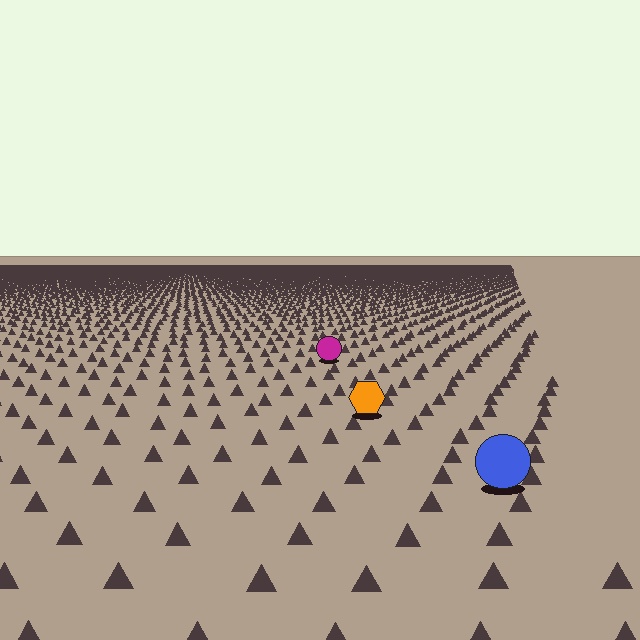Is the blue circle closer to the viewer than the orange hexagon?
Yes. The blue circle is closer — you can tell from the texture gradient: the ground texture is coarser near it.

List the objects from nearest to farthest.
From nearest to farthest: the blue circle, the orange hexagon, the magenta circle.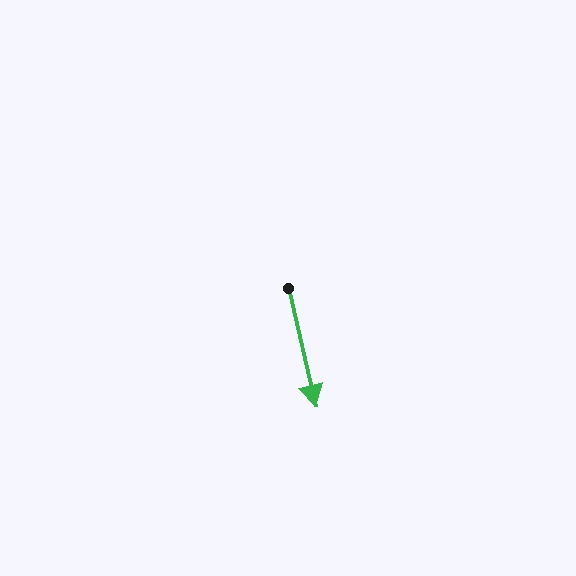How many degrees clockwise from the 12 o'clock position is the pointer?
Approximately 167 degrees.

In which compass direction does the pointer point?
South.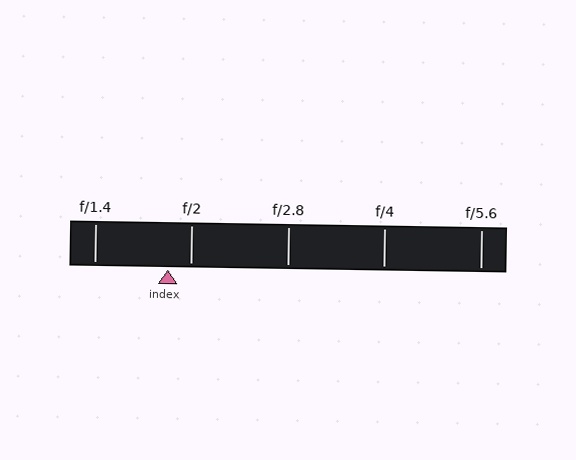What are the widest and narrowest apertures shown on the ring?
The widest aperture shown is f/1.4 and the narrowest is f/5.6.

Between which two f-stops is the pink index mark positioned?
The index mark is between f/1.4 and f/2.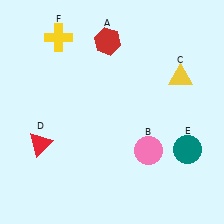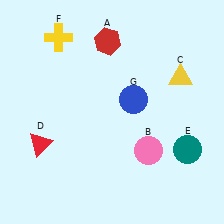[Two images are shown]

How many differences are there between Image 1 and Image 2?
There is 1 difference between the two images.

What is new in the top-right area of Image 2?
A blue circle (G) was added in the top-right area of Image 2.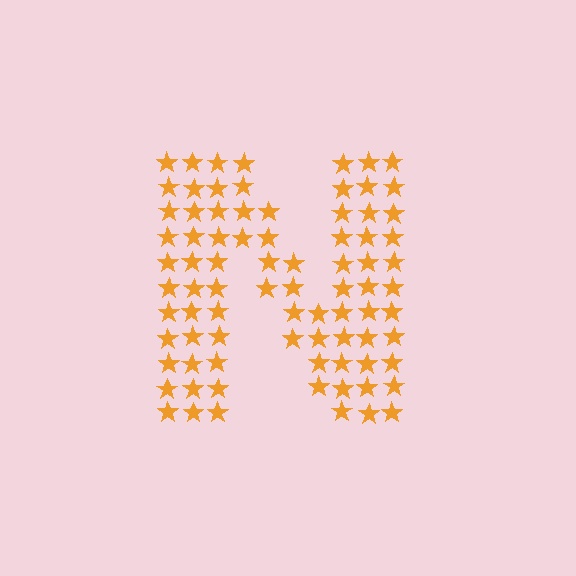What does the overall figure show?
The overall figure shows the letter N.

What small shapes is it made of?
It is made of small stars.